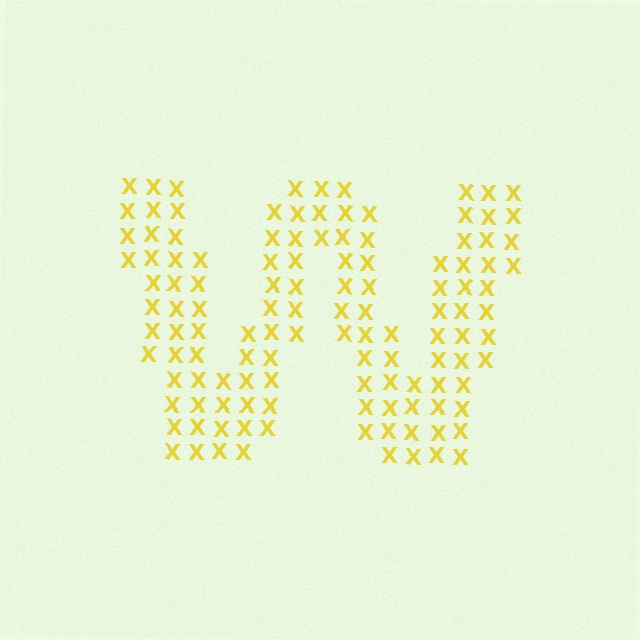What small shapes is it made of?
It is made of small letter X's.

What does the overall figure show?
The overall figure shows the letter W.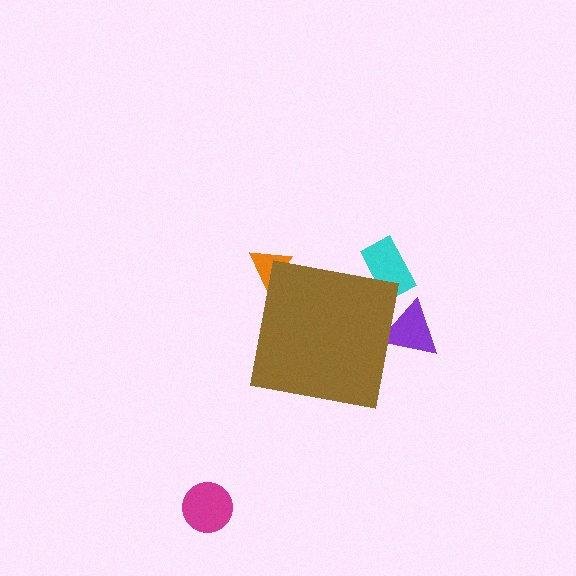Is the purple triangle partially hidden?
Yes, the purple triangle is partially hidden behind the brown square.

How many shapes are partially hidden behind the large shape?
3 shapes are partially hidden.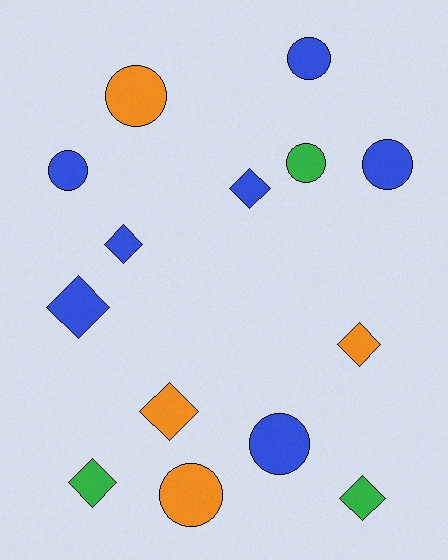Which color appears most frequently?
Blue, with 7 objects.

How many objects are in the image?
There are 14 objects.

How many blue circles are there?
There are 4 blue circles.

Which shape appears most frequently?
Circle, with 7 objects.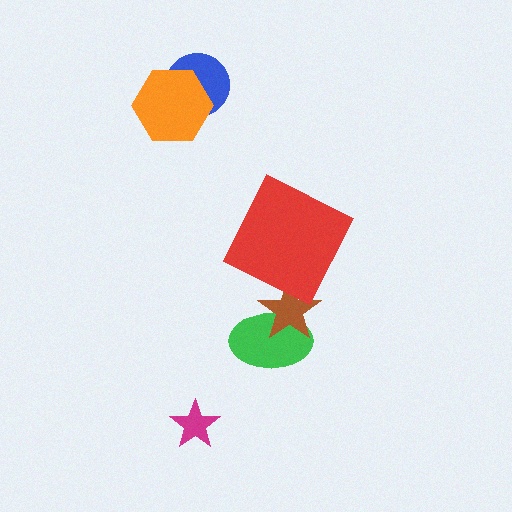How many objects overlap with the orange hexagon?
1 object overlaps with the orange hexagon.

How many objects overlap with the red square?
1 object overlaps with the red square.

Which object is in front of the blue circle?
The orange hexagon is in front of the blue circle.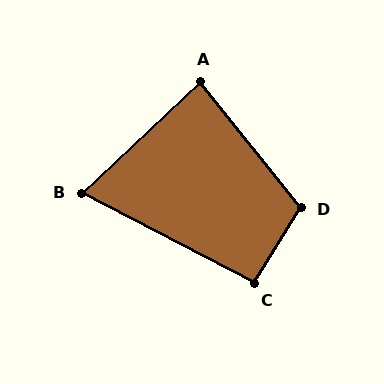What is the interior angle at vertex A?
Approximately 86 degrees (approximately right).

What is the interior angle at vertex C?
Approximately 94 degrees (approximately right).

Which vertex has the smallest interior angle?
B, at approximately 71 degrees.